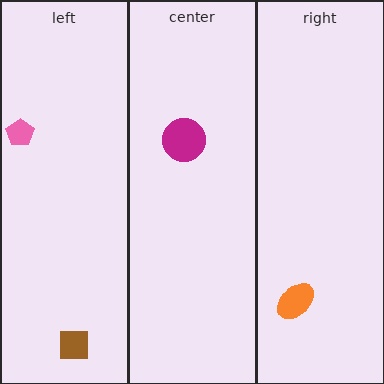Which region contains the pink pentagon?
The left region.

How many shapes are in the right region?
1.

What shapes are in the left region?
The pink pentagon, the brown square.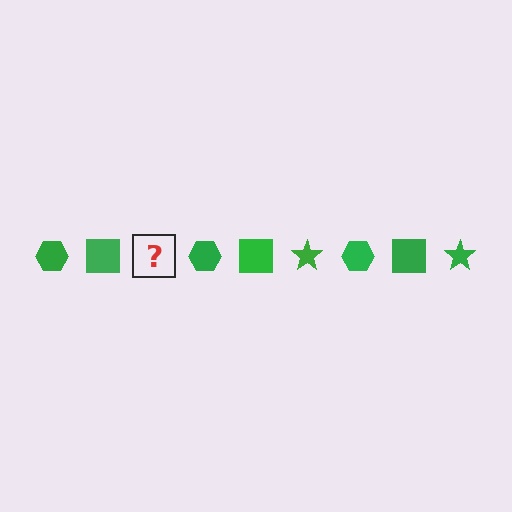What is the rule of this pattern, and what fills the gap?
The rule is that the pattern cycles through hexagon, square, star shapes in green. The gap should be filled with a green star.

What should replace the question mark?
The question mark should be replaced with a green star.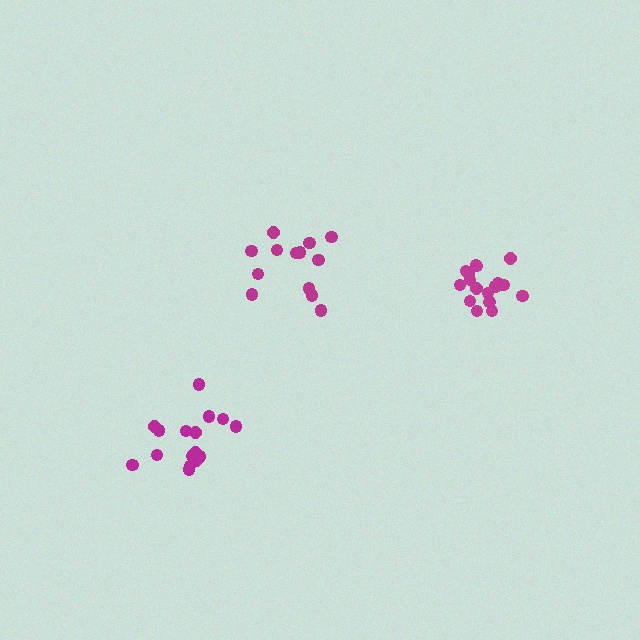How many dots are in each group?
Group 1: 18 dots, Group 2: 13 dots, Group 3: 16 dots (47 total).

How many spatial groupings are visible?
There are 3 spatial groupings.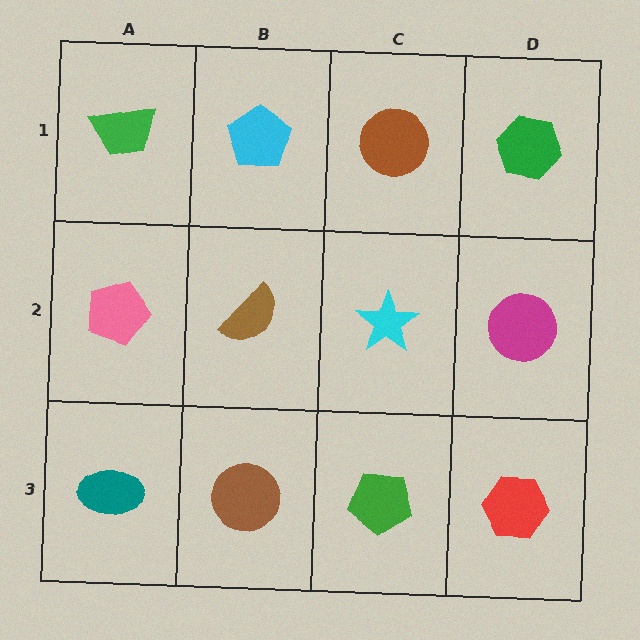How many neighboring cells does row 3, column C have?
3.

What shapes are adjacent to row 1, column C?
A cyan star (row 2, column C), a cyan pentagon (row 1, column B), a green hexagon (row 1, column D).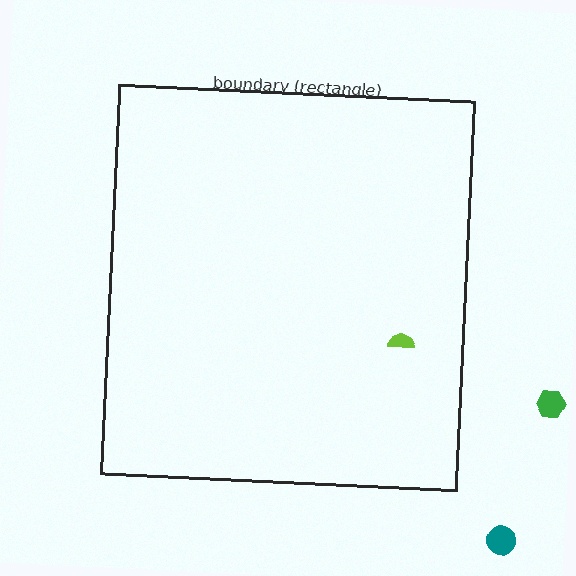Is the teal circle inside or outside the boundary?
Outside.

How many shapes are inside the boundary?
1 inside, 2 outside.